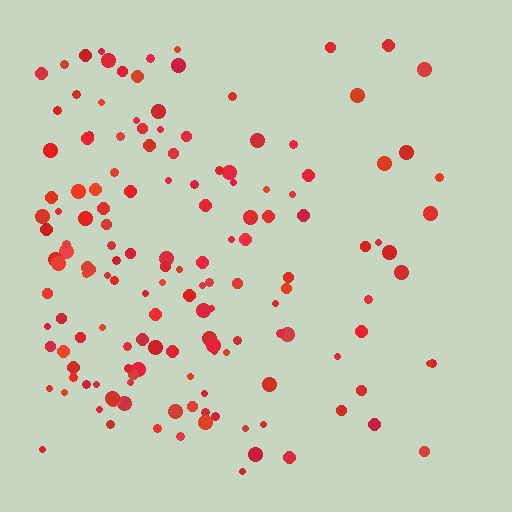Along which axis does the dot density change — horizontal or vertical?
Horizontal.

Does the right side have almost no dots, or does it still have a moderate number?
Still a moderate number, just noticeably fewer than the left.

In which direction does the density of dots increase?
From right to left, with the left side densest.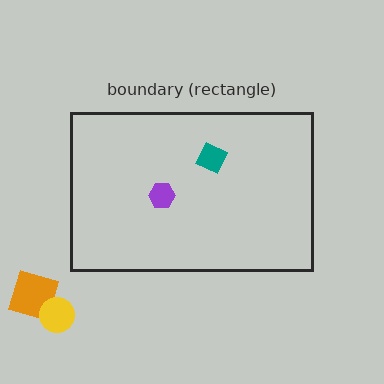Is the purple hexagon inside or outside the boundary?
Inside.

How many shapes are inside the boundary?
2 inside, 2 outside.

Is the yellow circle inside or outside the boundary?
Outside.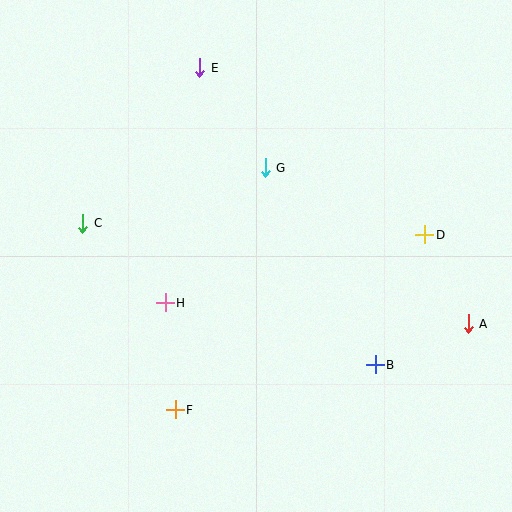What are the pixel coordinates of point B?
Point B is at (375, 365).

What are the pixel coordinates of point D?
Point D is at (425, 235).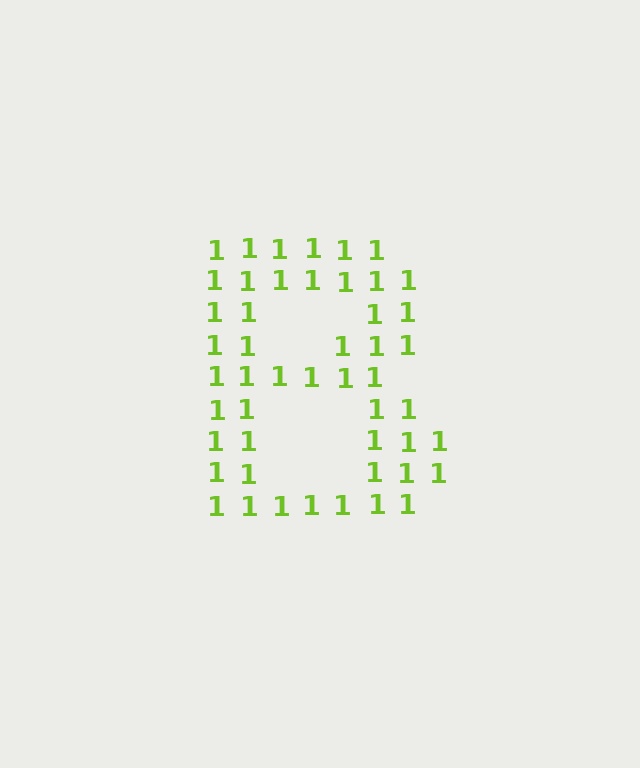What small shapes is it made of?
It is made of small digit 1's.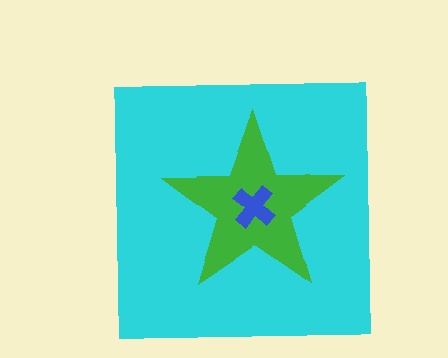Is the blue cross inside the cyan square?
Yes.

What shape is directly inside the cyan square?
The green star.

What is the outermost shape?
The cyan square.